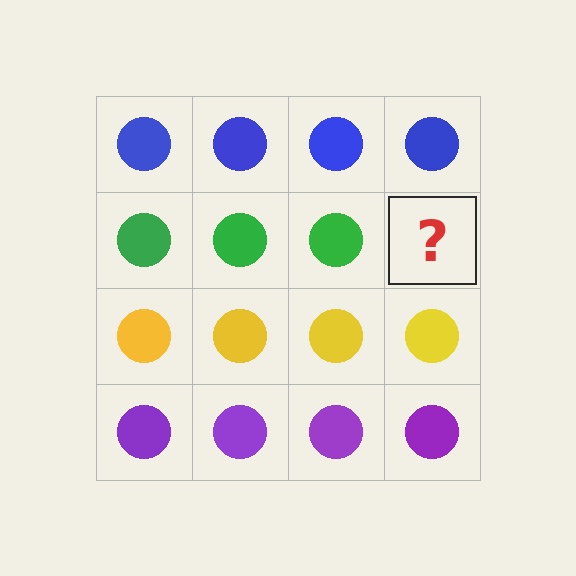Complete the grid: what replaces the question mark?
The question mark should be replaced with a green circle.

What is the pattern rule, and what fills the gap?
The rule is that each row has a consistent color. The gap should be filled with a green circle.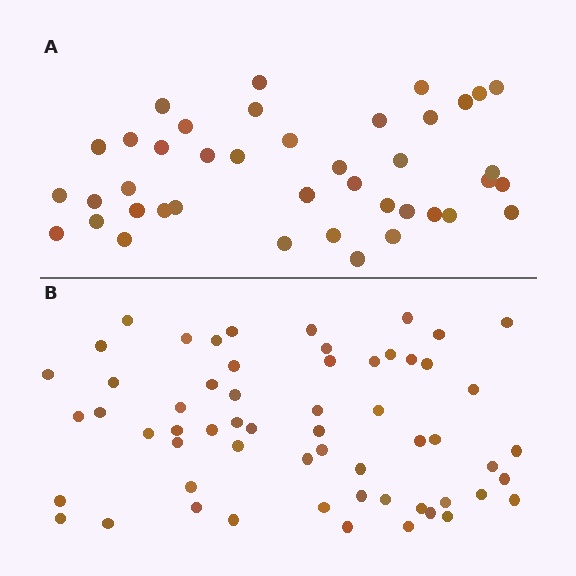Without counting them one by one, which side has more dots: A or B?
Region B (the bottom region) has more dots.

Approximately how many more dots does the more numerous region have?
Region B has approximately 20 more dots than region A.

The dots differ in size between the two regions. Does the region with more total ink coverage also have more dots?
No. Region A has more total ink coverage because its dots are larger, but region B actually contains more individual dots. Total area can be misleading — the number of items is what matters here.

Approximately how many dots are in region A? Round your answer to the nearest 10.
About 40 dots. (The exact count is 41, which rounds to 40.)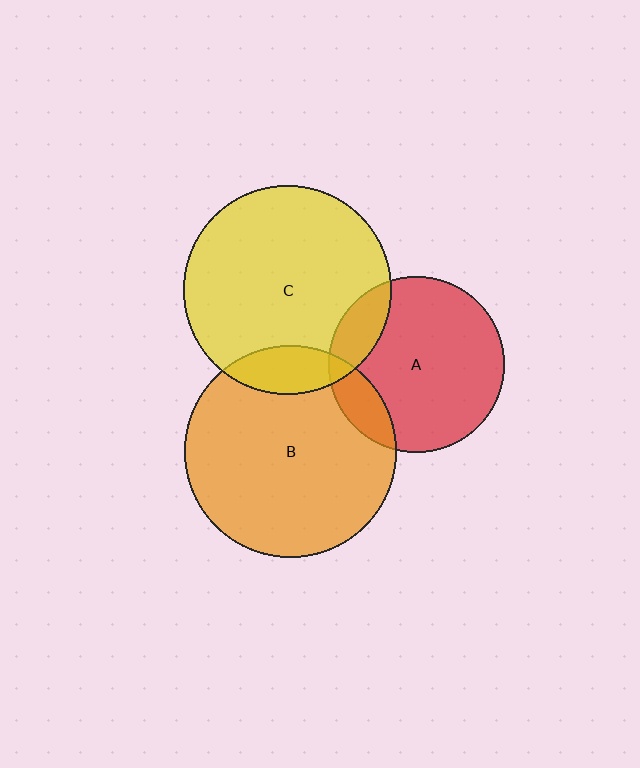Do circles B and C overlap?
Yes.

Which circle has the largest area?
Circle B (orange).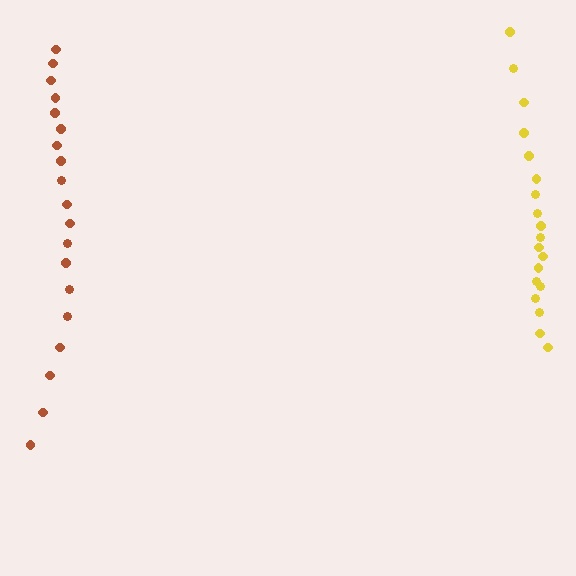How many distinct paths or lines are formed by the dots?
There are 2 distinct paths.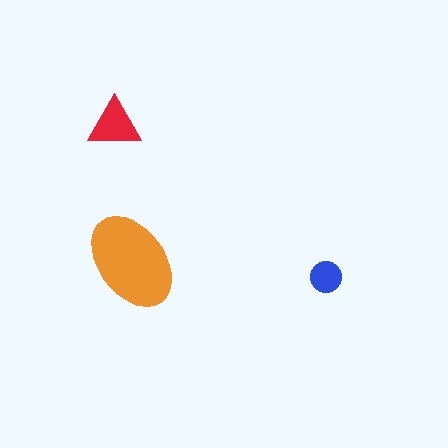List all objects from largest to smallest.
The orange ellipse, the red triangle, the blue circle.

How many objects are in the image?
There are 3 objects in the image.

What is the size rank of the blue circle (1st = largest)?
3rd.